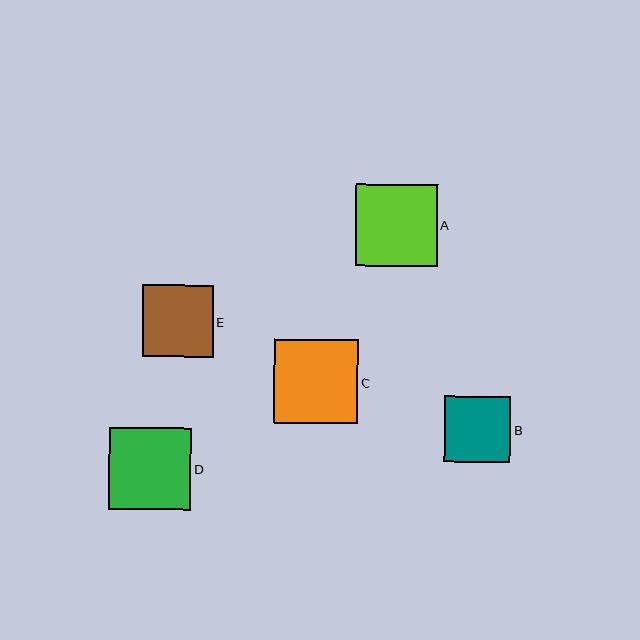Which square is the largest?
Square C is the largest with a size of approximately 84 pixels.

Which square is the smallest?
Square B is the smallest with a size of approximately 66 pixels.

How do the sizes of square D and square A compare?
Square D and square A are approximately the same size.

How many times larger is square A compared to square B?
Square A is approximately 1.2 times the size of square B.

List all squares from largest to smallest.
From largest to smallest: C, D, A, E, B.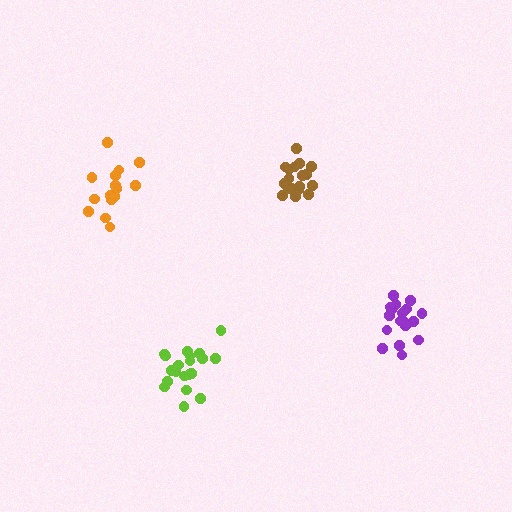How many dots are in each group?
Group 1: 18 dots, Group 2: 20 dots, Group 3: 15 dots, Group 4: 20 dots (73 total).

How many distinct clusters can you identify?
There are 4 distinct clusters.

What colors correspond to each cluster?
The clusters are colored: purple, lime, orange, brown.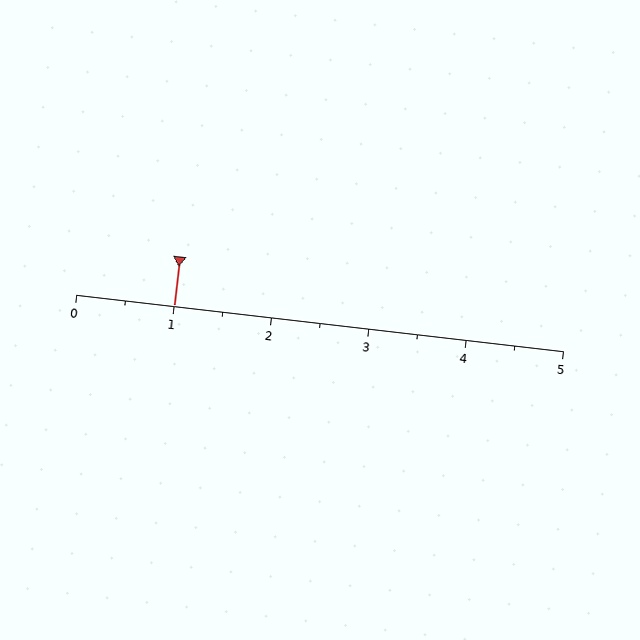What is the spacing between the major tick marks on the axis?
The major ticks are spaced 1 apart.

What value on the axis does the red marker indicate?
The marker indicates approximately 1.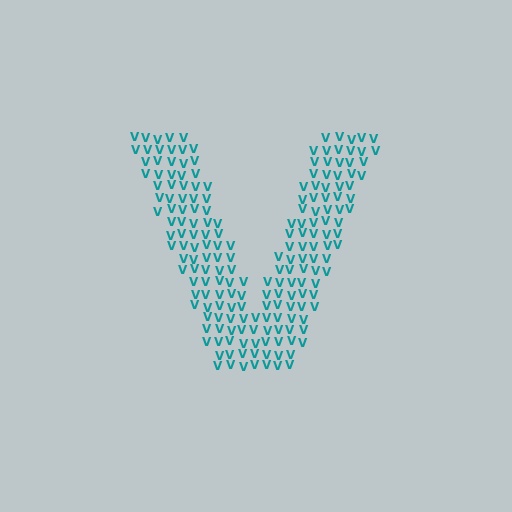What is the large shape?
The large shape is the letter V.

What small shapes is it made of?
It is made of small letter V's.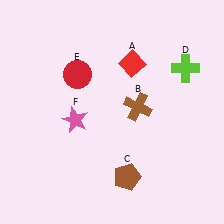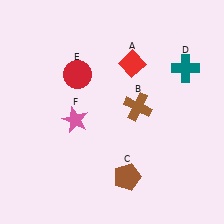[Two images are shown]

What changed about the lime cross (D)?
In Image 1, D is lime. In Image 2, it changed to teal.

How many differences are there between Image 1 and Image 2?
There is 1 difference between the two images.